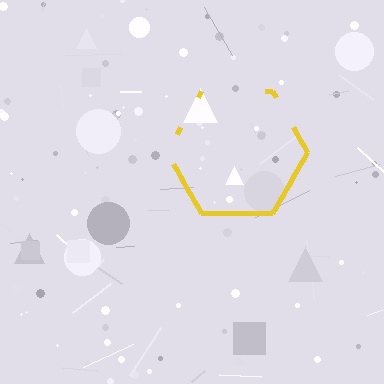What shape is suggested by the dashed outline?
The dashed outline suggests a hexagon.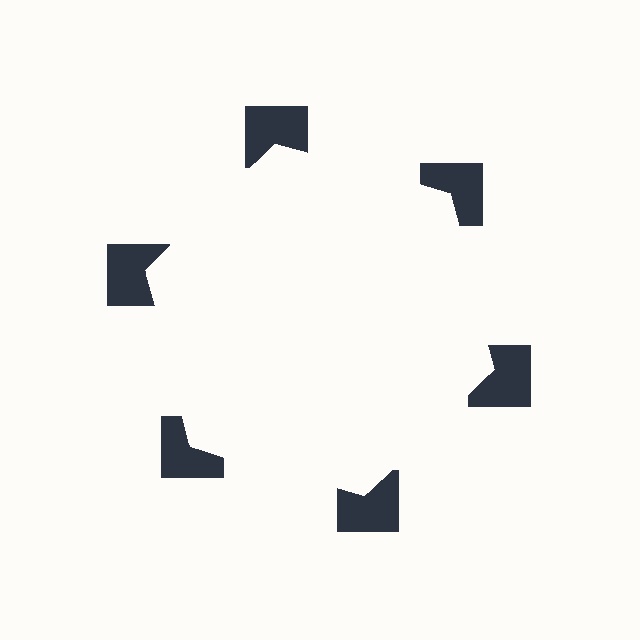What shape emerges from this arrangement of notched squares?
An illusory hexagon — its edges are inferred from the aligned wedge cuts in the notched squares, not physically drawn.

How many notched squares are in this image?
There are 6 — one at each vertex of the illusory hexagon.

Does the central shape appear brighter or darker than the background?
It typically appears slightly brighter than the background, even though no actual brightness change is drawn.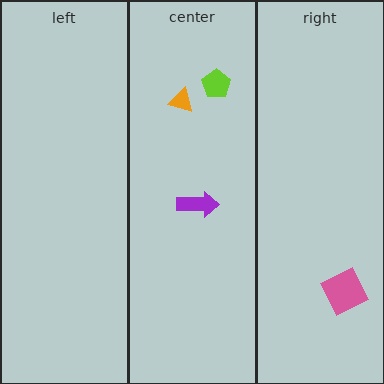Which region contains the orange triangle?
The center region.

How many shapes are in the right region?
1.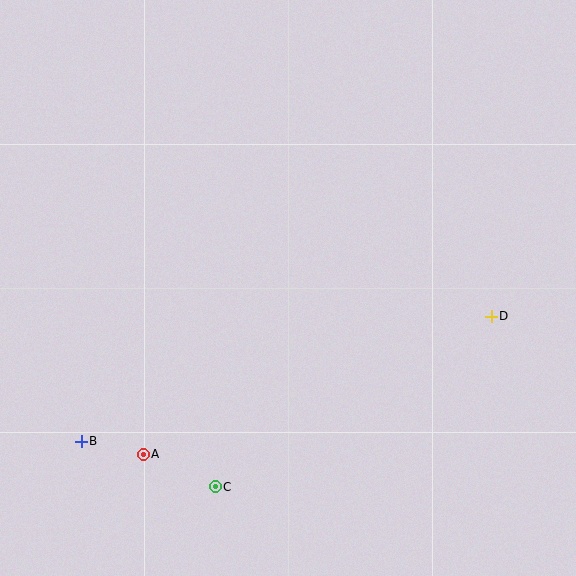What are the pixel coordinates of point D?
Point D is at (491, 316).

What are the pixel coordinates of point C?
Point C is at (215, 487).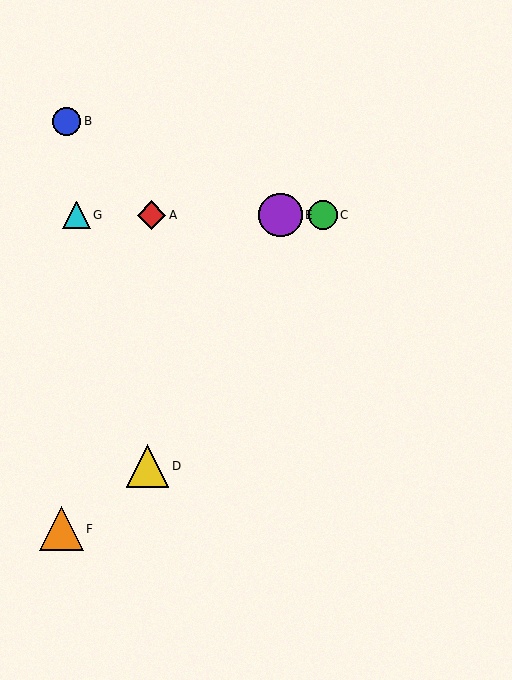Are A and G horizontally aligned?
Yes, both are at y≈215.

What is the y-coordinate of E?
Object E is at y≈215.